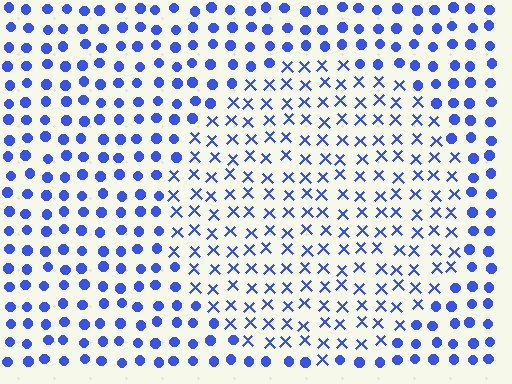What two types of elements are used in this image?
The image uses X marks inside the circle region and circles outside it.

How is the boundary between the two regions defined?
The boundary is defined by a change in element shape: X marks inside vs. circles outside. All elements share the same color and spacing.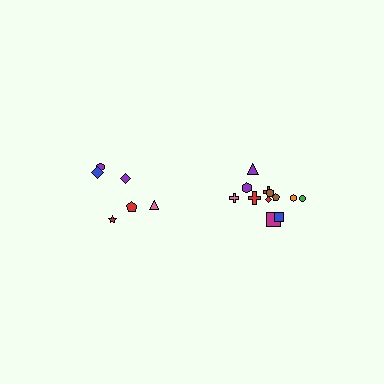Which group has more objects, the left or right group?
The right group.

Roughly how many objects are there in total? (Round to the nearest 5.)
Roughly 20 objects in total.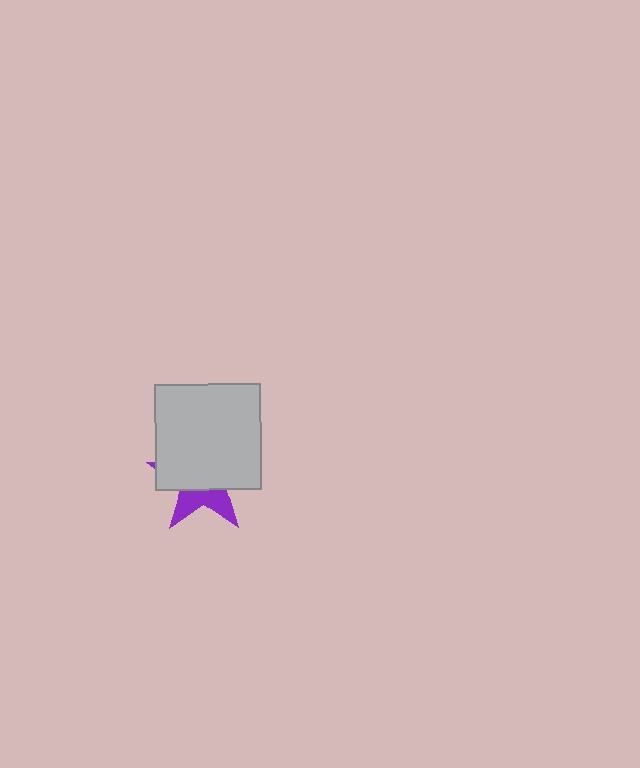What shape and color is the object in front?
The object in front is a light gray square.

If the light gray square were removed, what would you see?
You would see the complete purple star.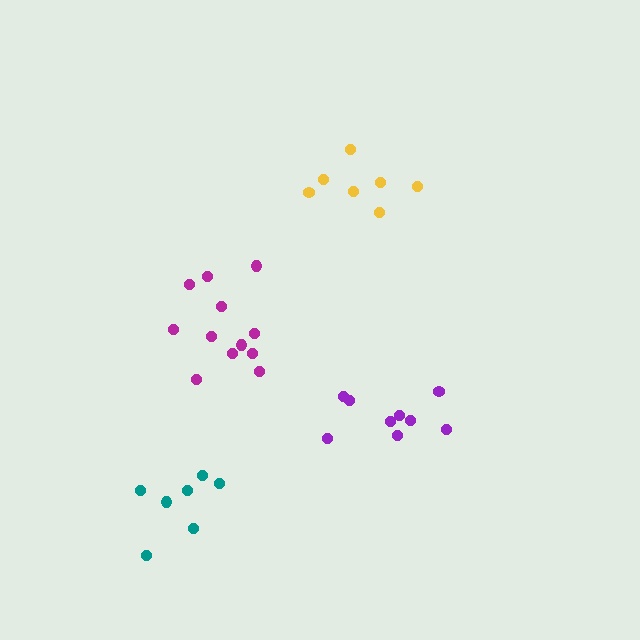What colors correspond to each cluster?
The clusters are colored: purple, yellow, teal, magenta.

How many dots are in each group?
Group 1: 9 dots, Group 2: 7 dots, Group 3: 7 dots, Group 4: 12 dots (35 total).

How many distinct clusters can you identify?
There are 4 distinct clusters.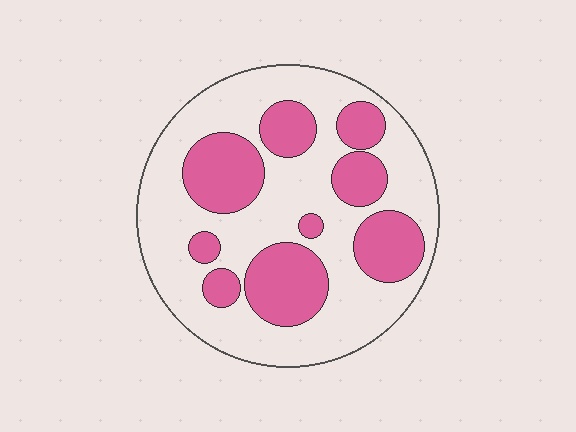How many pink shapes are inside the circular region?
9.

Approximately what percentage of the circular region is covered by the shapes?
Approximately 35%.